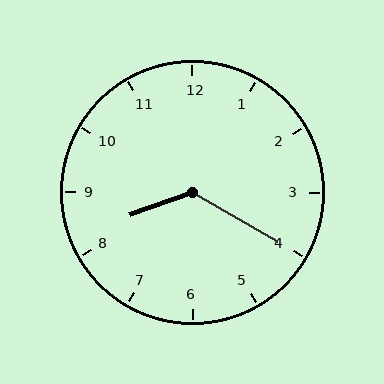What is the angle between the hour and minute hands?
Approximately 130 degrees.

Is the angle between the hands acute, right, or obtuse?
It is obtuse.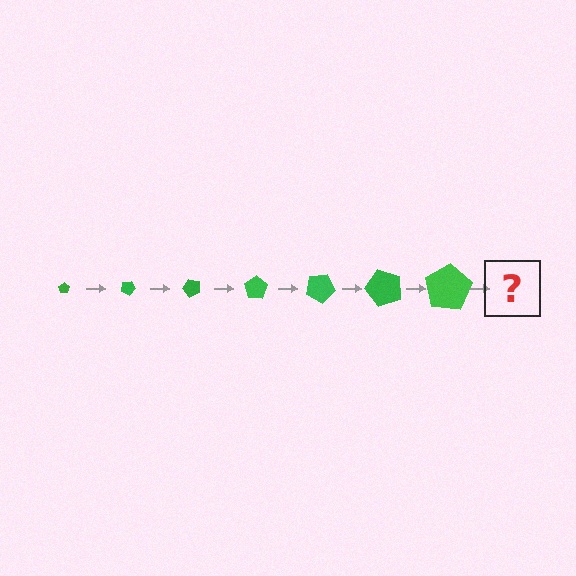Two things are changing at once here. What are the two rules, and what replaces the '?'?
The two rules are that the pentagon grows larger each step and it rotates 25 degrees each step. The '?' should be a pentagon, larger than the previous one and rotated 175 degrees from the start.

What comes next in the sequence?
The next element should be a pentagon, larger than the previous one and rotated 175 degrees from the start.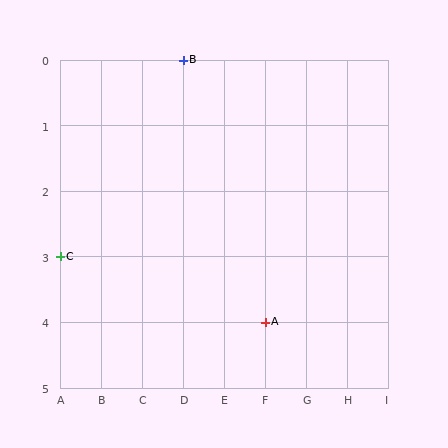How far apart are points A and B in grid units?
Points A and B are 2 columns and 4 rows apart (about 4.5 grid units diagonally).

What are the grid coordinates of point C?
Point C is at grid coordinates (A, 3).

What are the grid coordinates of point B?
Point B is at grid coordinates (D, 0).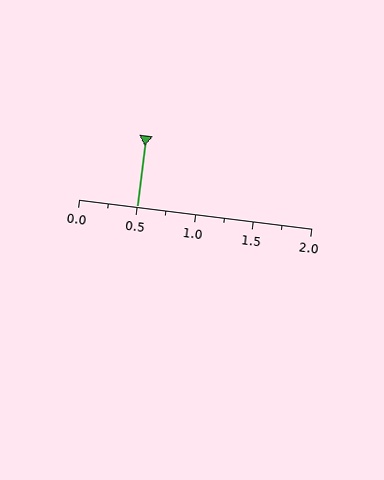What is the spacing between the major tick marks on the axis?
The major ticks are spaced 0.5 apart.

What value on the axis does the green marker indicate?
The marker indicates approximately 0.5.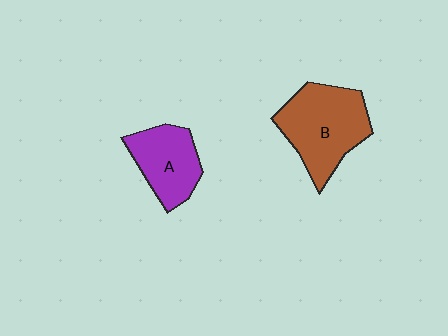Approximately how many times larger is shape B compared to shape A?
Approximately 1.5 times.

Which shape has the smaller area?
Shape A (purple).